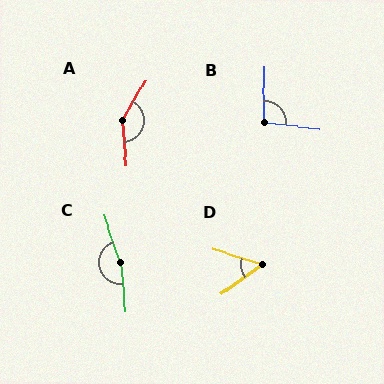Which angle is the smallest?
D, at approximately 53 degrees.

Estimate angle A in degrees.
Approximately 145 degrees.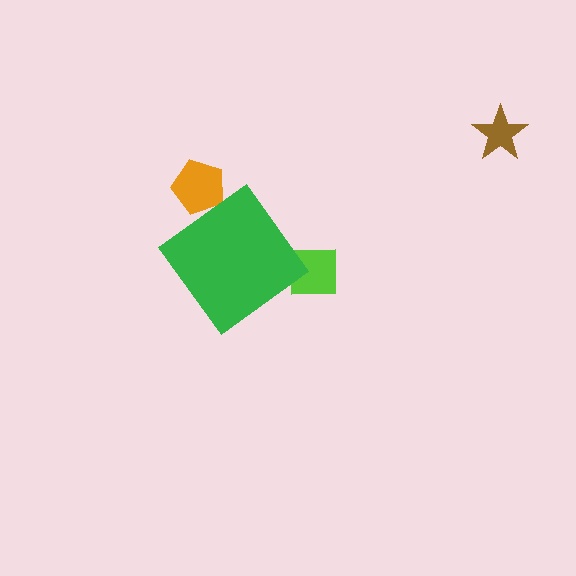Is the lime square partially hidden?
Yes, the lime square is partially hidden behind the green diamond.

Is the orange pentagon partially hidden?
Yes, the orange pentagon is partially hidden behind the green diamond.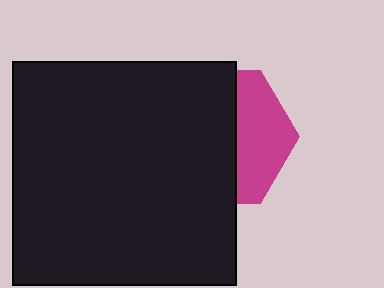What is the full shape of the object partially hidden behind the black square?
The partially hidden object is a magenta hexagon.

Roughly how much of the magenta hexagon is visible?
A small part of it is visible (roughly 37%).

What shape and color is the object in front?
The object in front is a black square.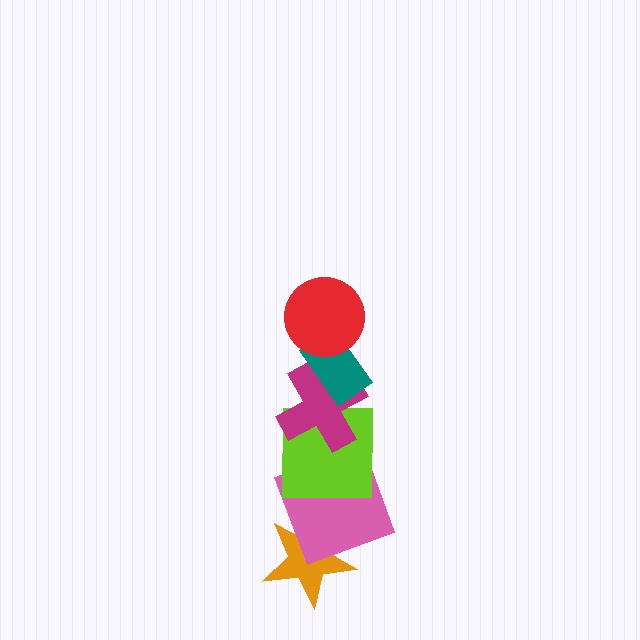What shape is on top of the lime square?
The magenta cross is on top of the lime square.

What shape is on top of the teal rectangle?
The red circle is on top of the teal rectangle.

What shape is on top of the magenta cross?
The teal rectangle is on top of the magenta cross.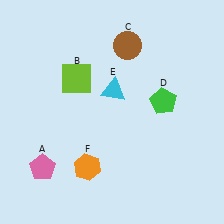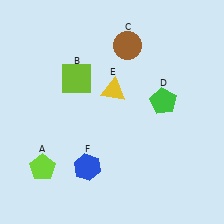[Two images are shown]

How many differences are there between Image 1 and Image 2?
There are 3 differences between the two images.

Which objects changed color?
A changed from pink to lime. E changed from cyan to yellow. F changed from orange to blue.